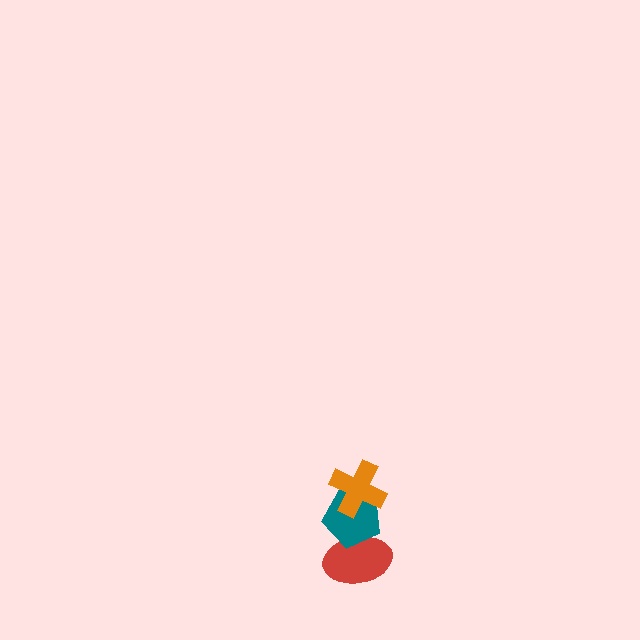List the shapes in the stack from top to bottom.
From top to bottom: the orange cross, the teal pentagon, the red ellipse.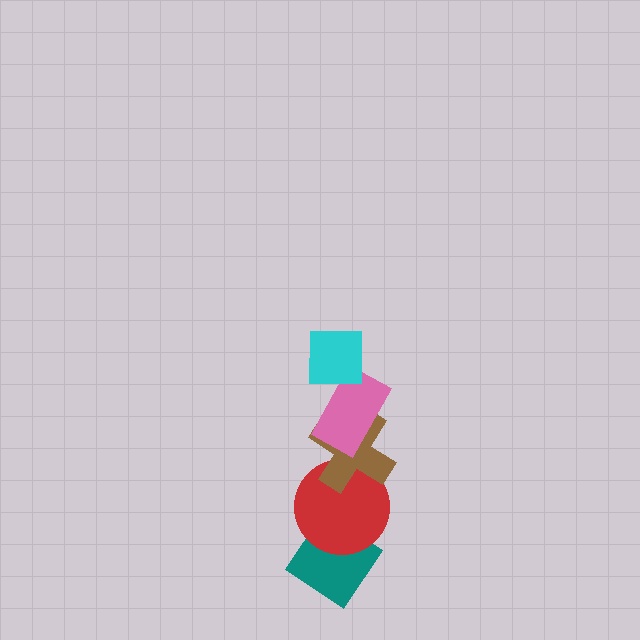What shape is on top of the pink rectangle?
The cyan square is on top of the pink rectangle.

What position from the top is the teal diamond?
The teal diamond is 5th from the top.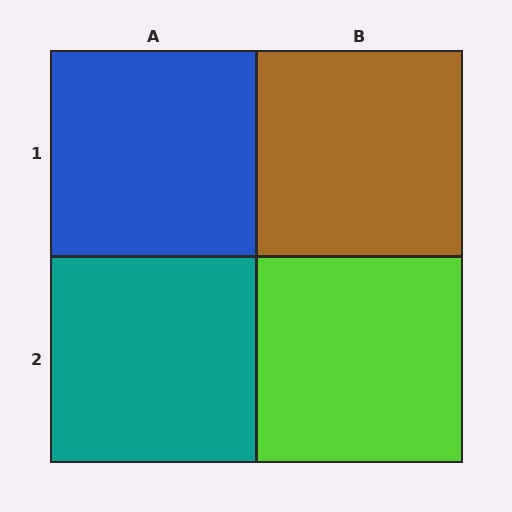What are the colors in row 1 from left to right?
Blue, brown.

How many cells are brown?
1 cell is brown.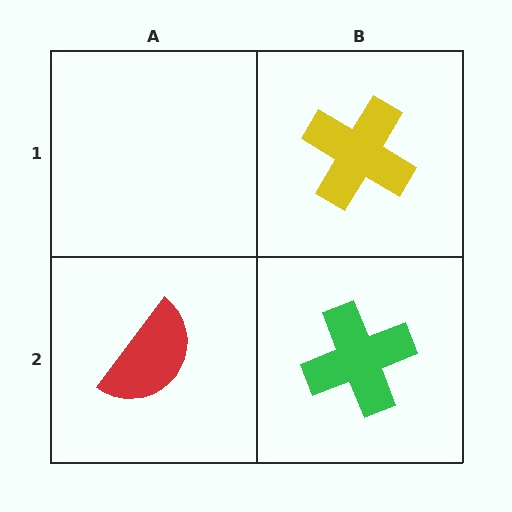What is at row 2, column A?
A red semicircle.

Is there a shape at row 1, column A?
No, that cell is empty.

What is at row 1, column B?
A yellow cross.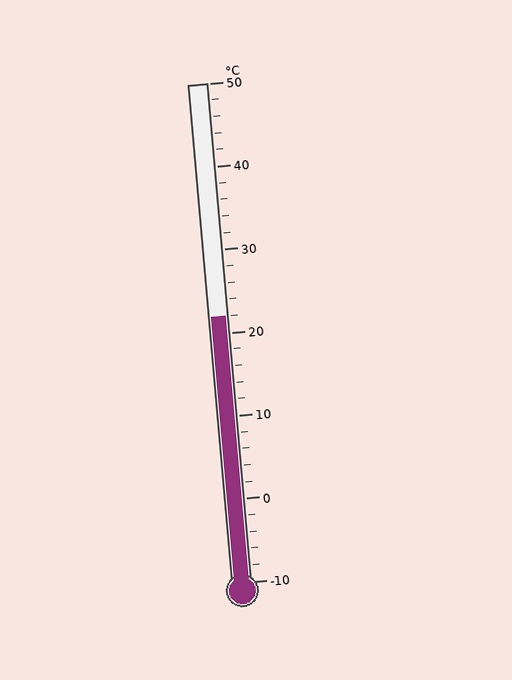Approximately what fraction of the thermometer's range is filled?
The thermometer is filled to approximately 55% of its range.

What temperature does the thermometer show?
The thermometer shows approximately 22°C.